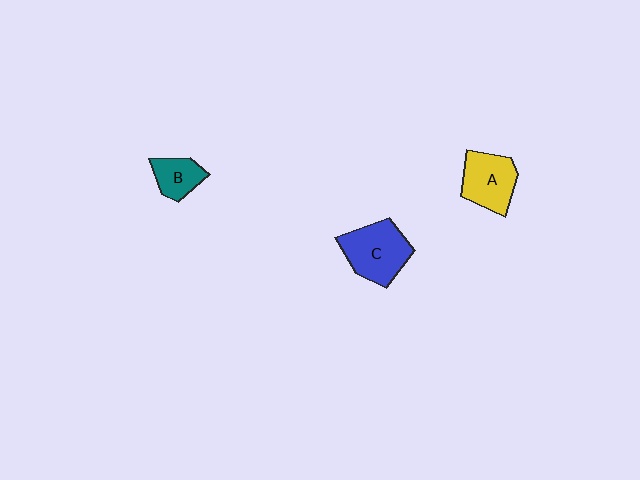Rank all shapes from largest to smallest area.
From largest to smallest: C (blue), A (yellow), B (teal).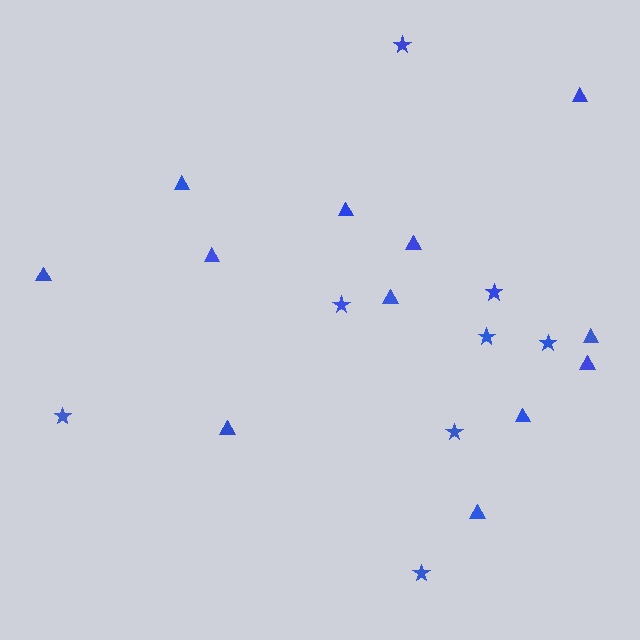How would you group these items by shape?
There are 2 groups: one group of stars (8) and one group of triangles (12).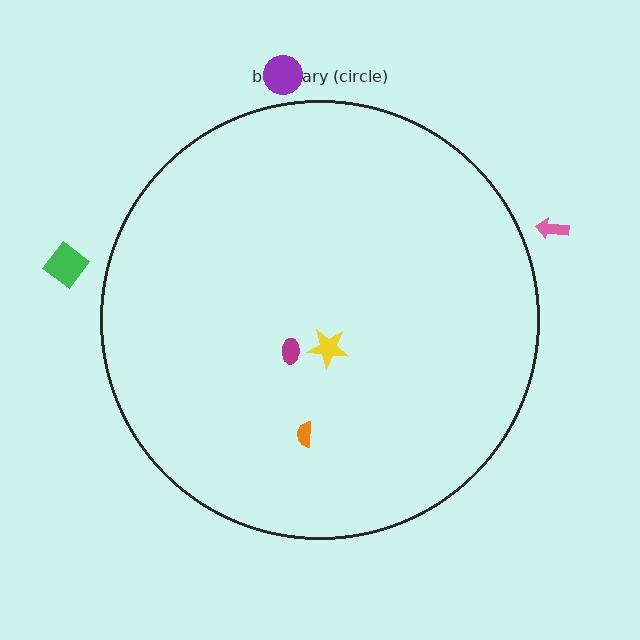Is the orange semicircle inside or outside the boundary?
Inside.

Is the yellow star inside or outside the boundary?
Inside.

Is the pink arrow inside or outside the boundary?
Outside.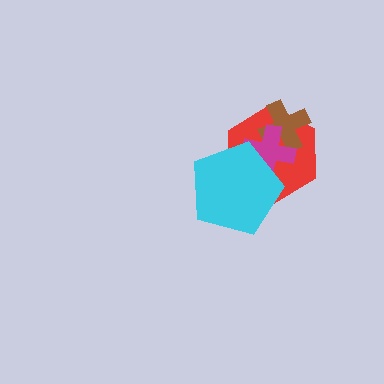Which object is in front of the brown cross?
The magenta cross is in front of the brown cross.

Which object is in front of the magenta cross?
The cyan pentagon is in front of the magenta cross.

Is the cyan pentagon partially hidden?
No, no other shape covers it.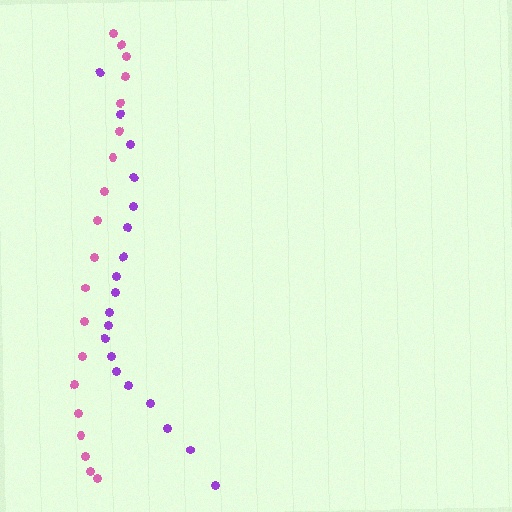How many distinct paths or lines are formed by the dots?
There are 2 distinct paths.